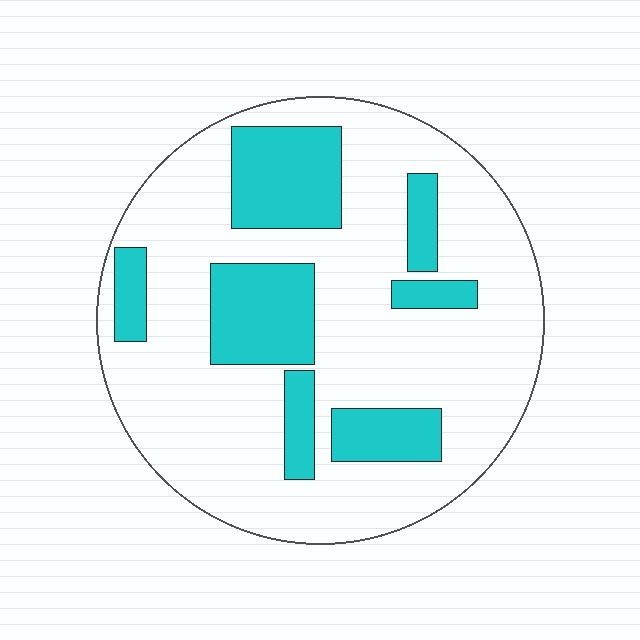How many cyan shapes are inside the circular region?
7.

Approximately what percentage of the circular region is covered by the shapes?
Approximately 25%.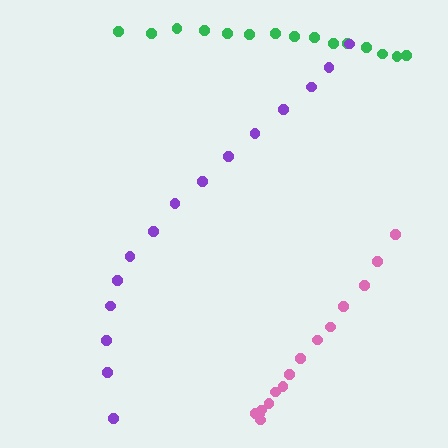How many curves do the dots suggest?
There are 3 distinct paths.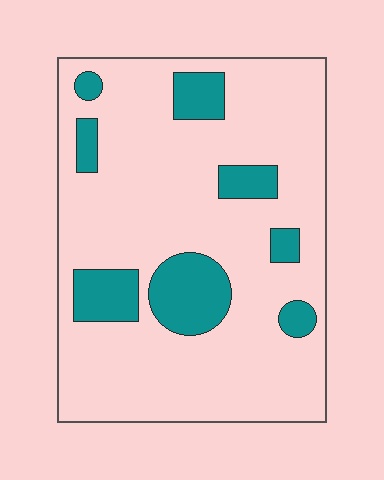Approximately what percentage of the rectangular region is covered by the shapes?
Approximately 20%.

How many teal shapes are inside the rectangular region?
8.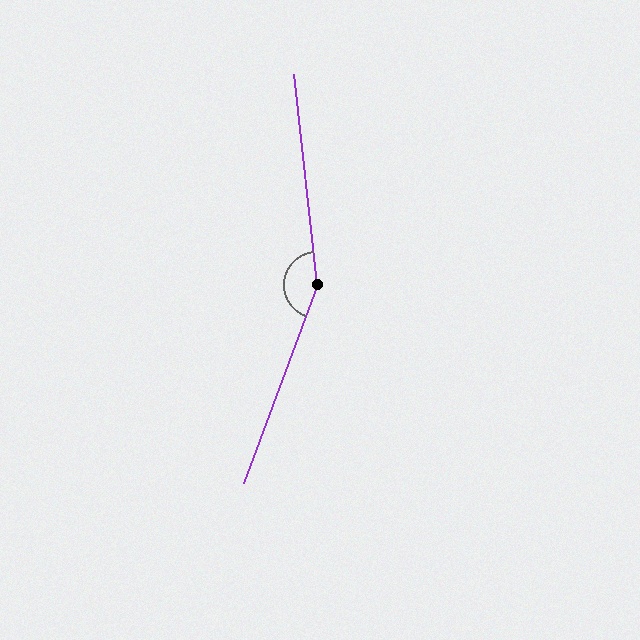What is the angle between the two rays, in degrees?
Approximately 154 degrees.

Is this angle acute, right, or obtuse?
It is obtuse.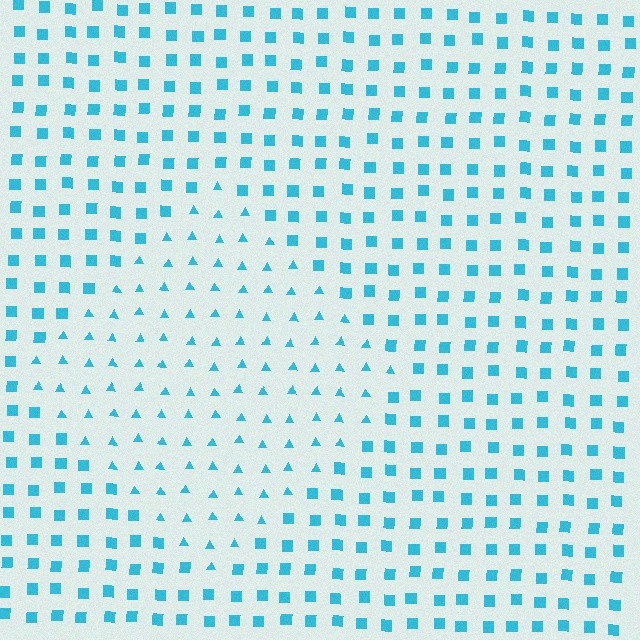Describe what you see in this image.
The image is filled with small cyan elements arranged in a uniform grid. A diamond-shaped region contains triangles, while the surrounding area contains squares. The boundary is defined purely by the change in element shape.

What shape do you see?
I see a diamond.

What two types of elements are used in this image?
The image uses triangles inside the diamond region and squares outside it.